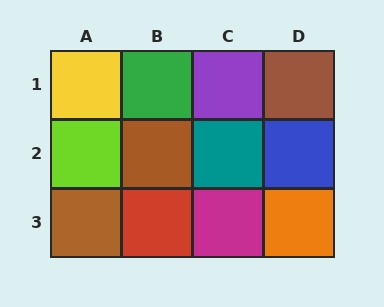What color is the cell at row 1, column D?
Brown.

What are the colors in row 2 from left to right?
Lime, brown, teal, blue.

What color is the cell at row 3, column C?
Magenta.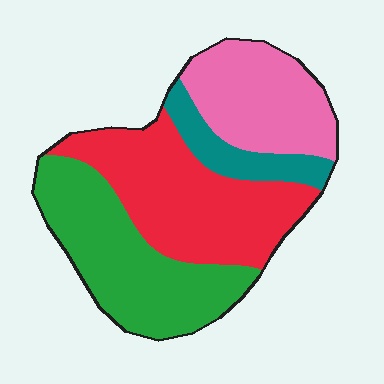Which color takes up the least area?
Teal, at roughly 10%.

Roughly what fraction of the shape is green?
Green takes up between a quarter and a half of the shape.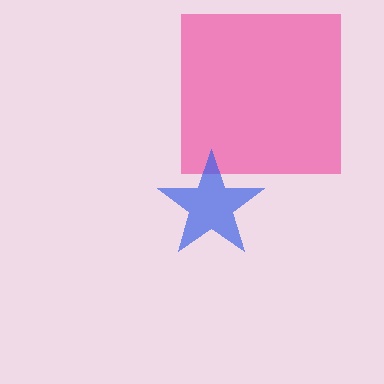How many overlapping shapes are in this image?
There are 2 overlapping shapes in the image.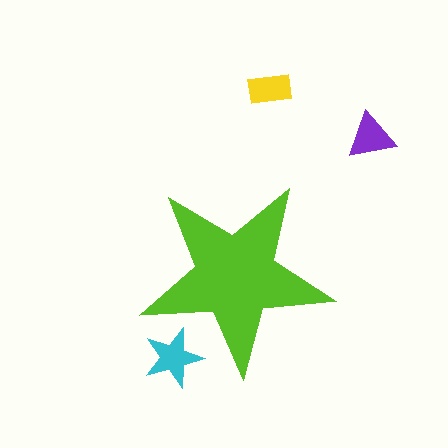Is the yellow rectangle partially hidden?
No, the yellow rectangle is fully visible.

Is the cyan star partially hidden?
Yes, the cyan star is partially hidden behind the lime star.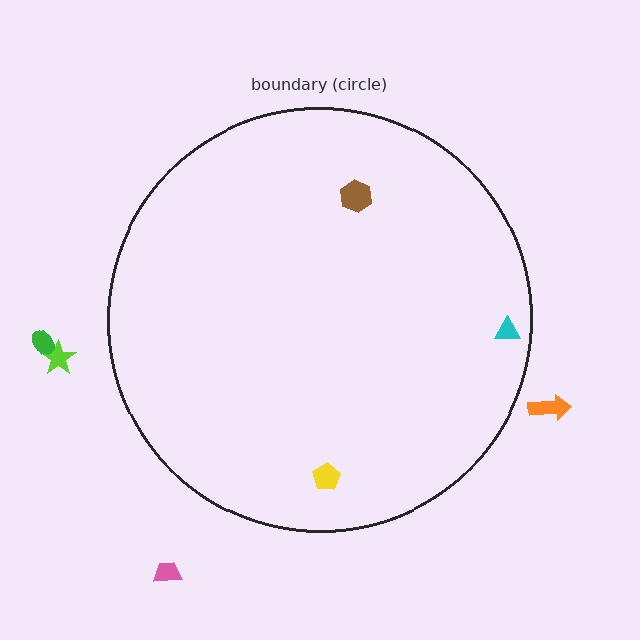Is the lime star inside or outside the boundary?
Outside.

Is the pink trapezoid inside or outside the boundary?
Outside.